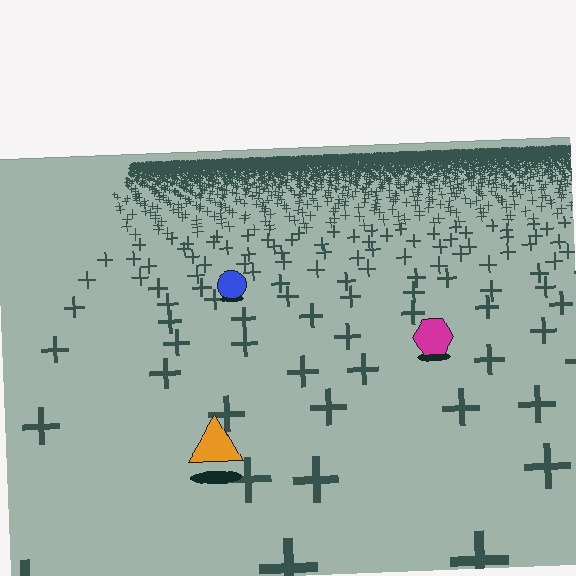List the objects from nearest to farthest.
From nearest to farthest: the orange triangle, the magenta hexagon, the blue circle.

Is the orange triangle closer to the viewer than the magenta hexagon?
Yes. The orange triangle is closer — you can tell from the texture gradient: the ground texture is coarser near it.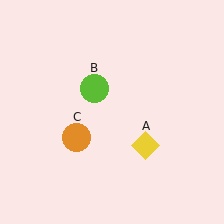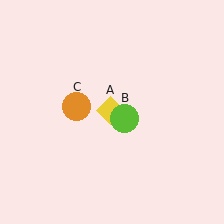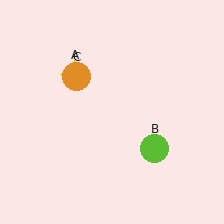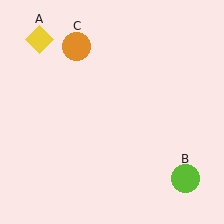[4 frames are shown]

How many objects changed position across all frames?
3 objects changed position: yellow diamond (object A), lime circle (object B), orange circle (object C).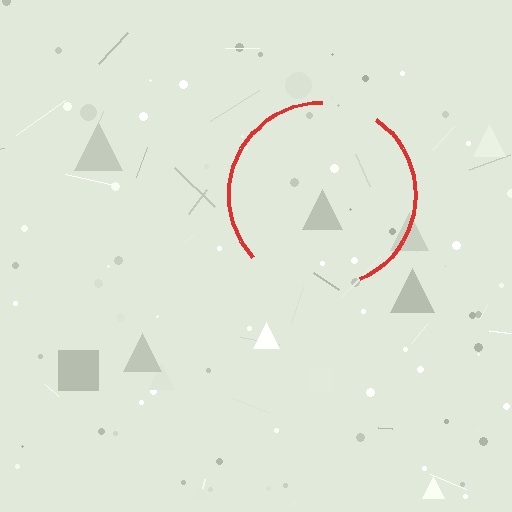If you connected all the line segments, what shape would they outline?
They would outline a circle.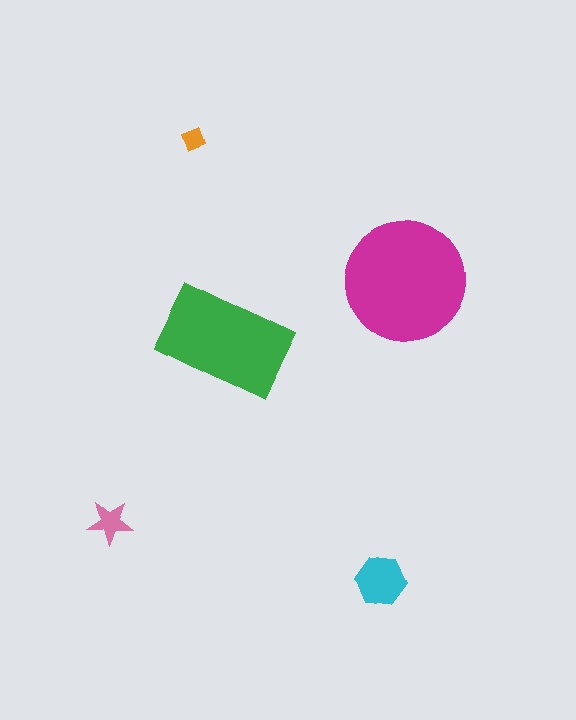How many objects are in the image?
There are 5 objects in the image.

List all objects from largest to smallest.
The magenta circle, the green rectangle, the cyan hexagon, the pink star, the orange diamond.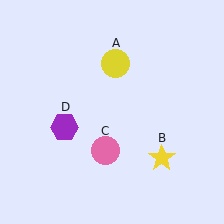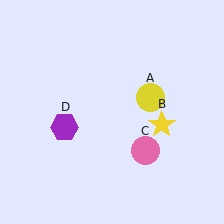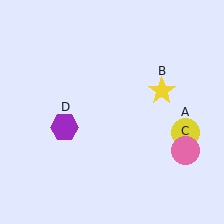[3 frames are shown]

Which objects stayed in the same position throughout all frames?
Purple hexagon (object D) remained stationary.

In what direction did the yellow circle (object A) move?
The yellow circle (object A) moved down and to the right.